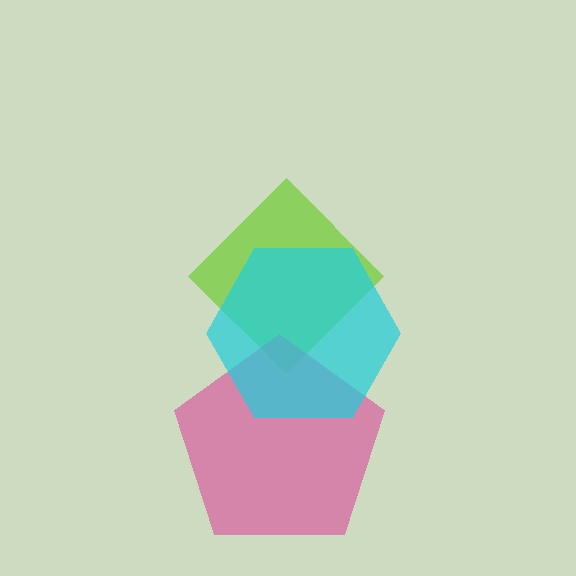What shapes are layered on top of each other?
The layered shapes are: a lime diamond, a pink pentagon, a cyan hexagon.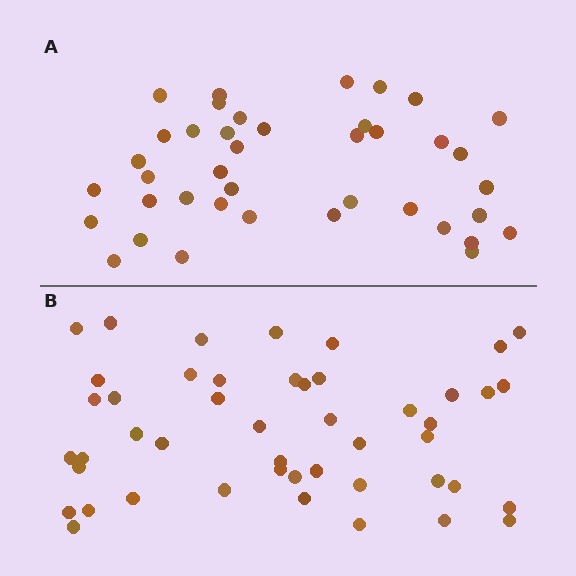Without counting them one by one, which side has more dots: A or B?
Region B (the bottom region) has more dots.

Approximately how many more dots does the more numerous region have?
Region B has roughly 8 or so more dots than region A.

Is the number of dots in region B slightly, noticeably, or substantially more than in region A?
Region B has only slightly more — the two regions are fairly close. The ratio is roughly 1.2 to 1.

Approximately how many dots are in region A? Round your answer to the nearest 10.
About 40 dots.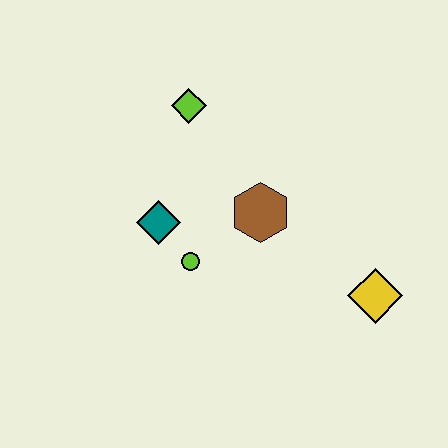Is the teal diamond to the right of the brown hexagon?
No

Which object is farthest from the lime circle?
The yellow diamond is farthest from the lime circle.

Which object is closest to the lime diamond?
The teal diamond is closest to the lime diamond.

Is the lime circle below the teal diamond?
Yes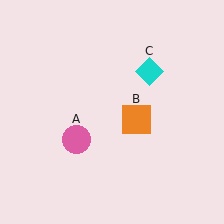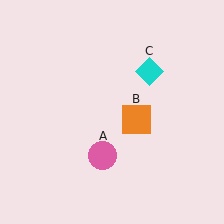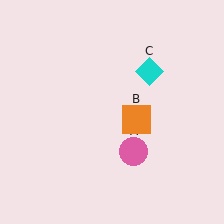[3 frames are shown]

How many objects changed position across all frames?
1 object changed position: pink circle (object A).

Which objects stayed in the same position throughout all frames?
Orange square (object B) and cyan diamond (object C) remained stationary.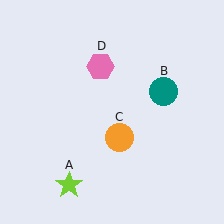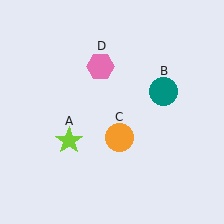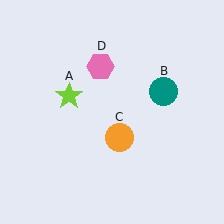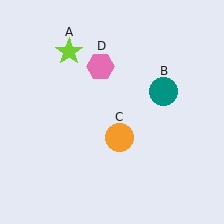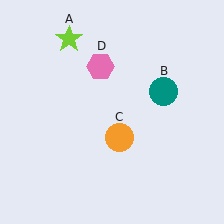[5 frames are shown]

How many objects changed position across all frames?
1 object changed position: lime star (object A).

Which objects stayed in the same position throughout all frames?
Teal circle (object B) and orange circle (object C) and pink hexagon (object D) remained stationary.